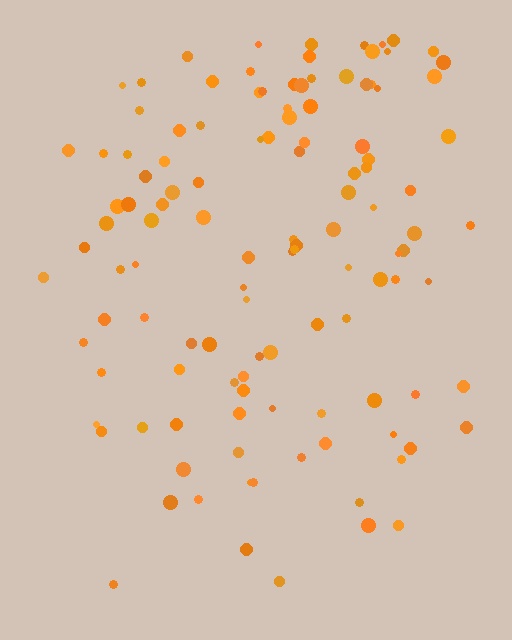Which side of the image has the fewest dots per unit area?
The bottom.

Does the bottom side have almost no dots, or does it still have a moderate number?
Still a moderate number, just noticeably fewer than the top.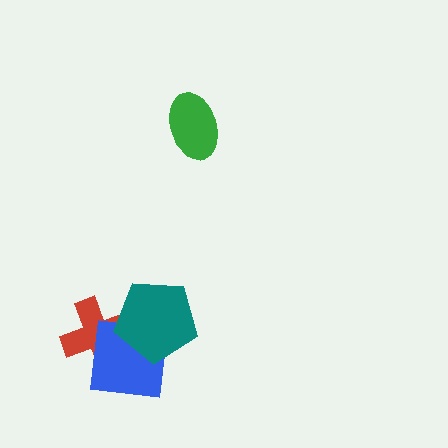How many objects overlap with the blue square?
2 objects overlap with the blue square.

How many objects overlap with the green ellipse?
0 objects overlap with the green ellipse.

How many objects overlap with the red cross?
2 objects overlap with the red cross.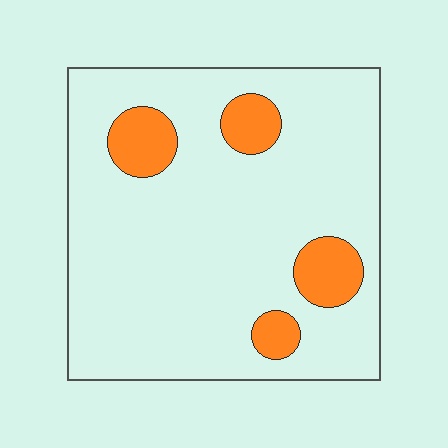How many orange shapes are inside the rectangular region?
4.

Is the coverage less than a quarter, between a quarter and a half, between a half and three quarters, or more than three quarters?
Less than a quarter.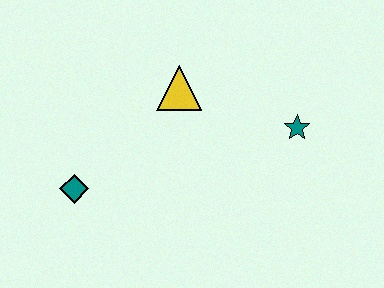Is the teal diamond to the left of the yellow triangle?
Yes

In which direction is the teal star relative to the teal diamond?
The teal star is to the right of the teal diamond.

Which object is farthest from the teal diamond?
The teal star is farthest from the teal diamond.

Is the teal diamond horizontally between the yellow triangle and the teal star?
No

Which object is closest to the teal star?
The yellow triangle is closest to the teal star.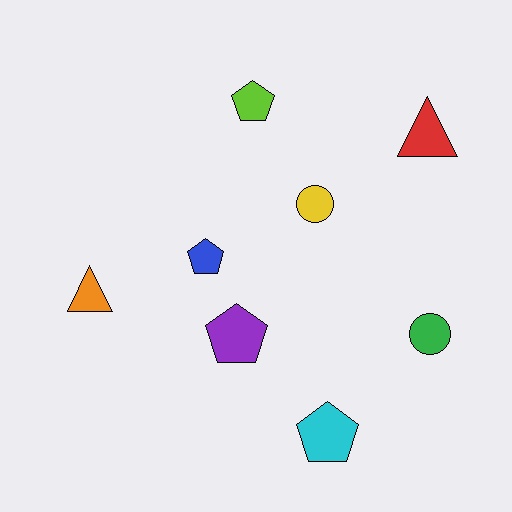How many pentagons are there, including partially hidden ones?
There are 4 pentagons.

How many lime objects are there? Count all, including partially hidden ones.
There is 1 lime object.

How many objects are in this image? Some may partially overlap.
There are 8 objects.